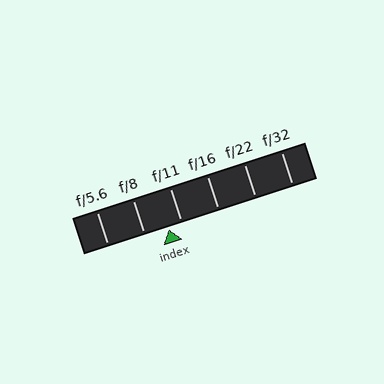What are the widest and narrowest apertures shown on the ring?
The widest aperture shown is f/5.6 and the narrowest is f/32.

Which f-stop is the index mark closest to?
The index mark is closest to f/11.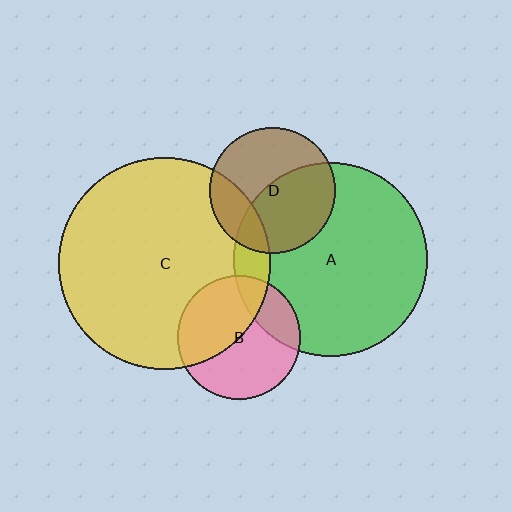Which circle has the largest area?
Circle C (yellow).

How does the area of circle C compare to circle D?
Approximately 2.8 times.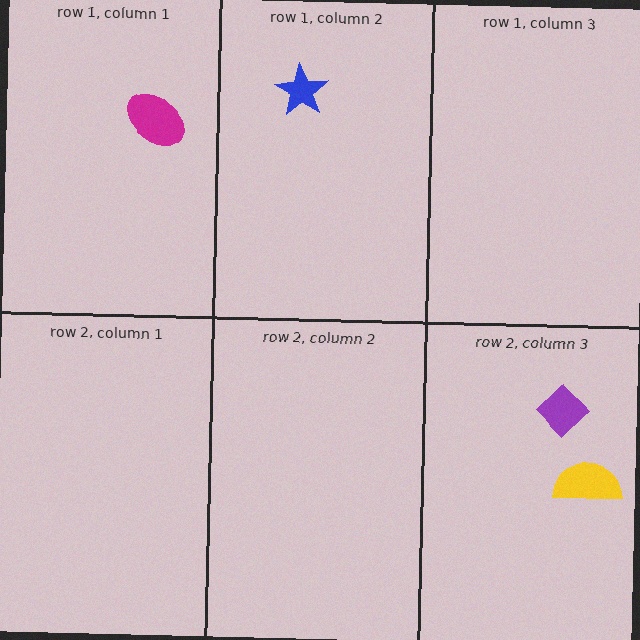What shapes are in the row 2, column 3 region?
The yellow semicircle, the purple diamond.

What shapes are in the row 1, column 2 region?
The blue star.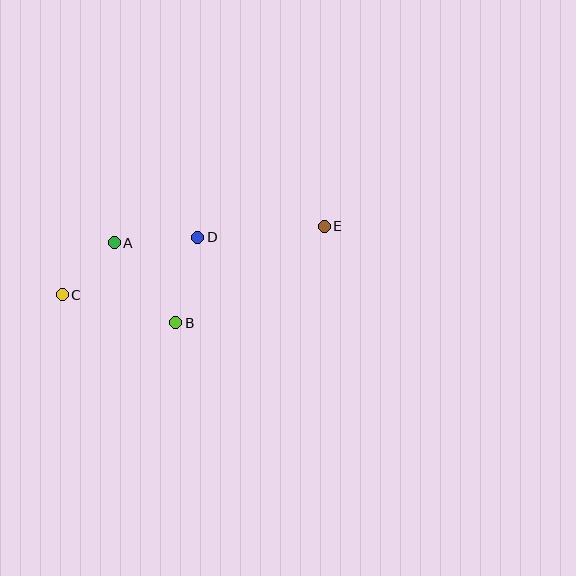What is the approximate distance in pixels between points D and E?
The distance between D and E is approximately 127 pixels.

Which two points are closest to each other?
Points A and C are closest to each other.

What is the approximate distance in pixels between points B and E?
The distance between B and E is approximately 177 pixels.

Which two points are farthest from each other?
Points C and E are farthest from each other.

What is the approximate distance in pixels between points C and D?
The distance between C and D is approximately 147 pixels.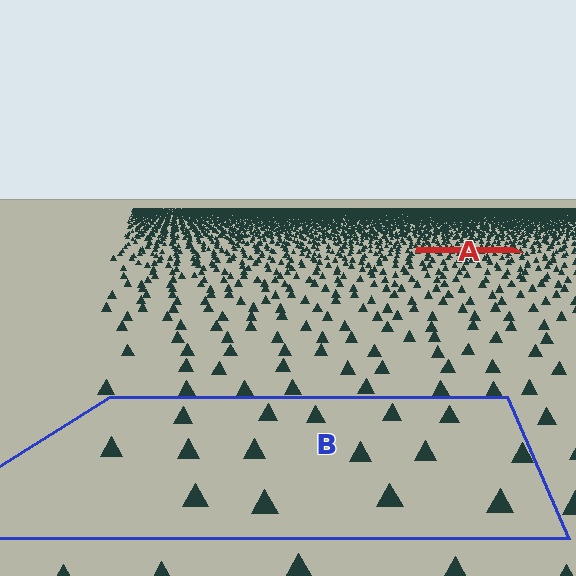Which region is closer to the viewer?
Region B is closer. The texture elements there are larger and more spread out.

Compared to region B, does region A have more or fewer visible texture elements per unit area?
Region A has more texture elements per unit area — they are packed more densely because it is farther away.